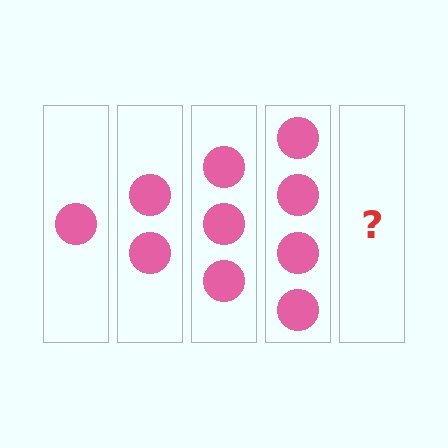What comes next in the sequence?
The next element should be 5 circles.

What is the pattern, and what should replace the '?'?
The pattern is that each step adds one more circle. The '?' should be 5 circles.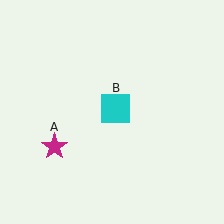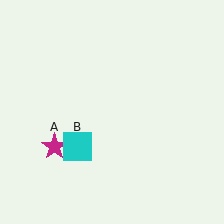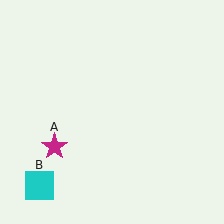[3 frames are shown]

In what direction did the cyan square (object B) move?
The cyan square (object B) moved down and to the left.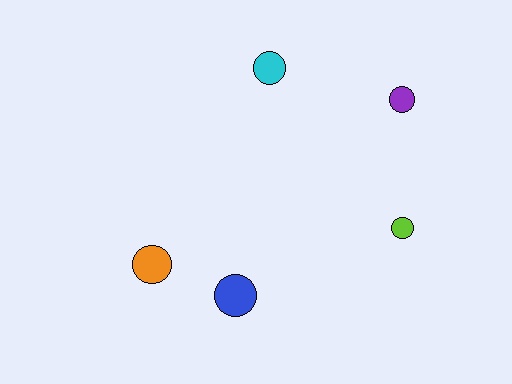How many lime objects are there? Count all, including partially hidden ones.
There is 1 lime object.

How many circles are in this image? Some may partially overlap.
There are 5 circles.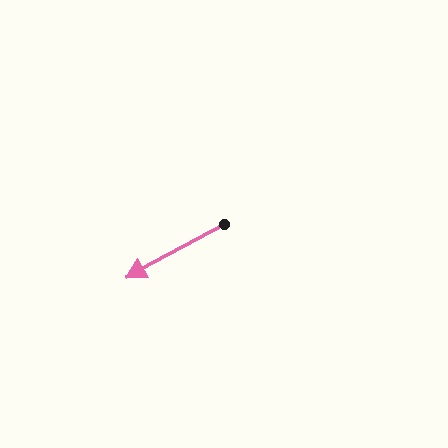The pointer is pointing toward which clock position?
Roughly 8 o'clock.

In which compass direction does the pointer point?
Southwest.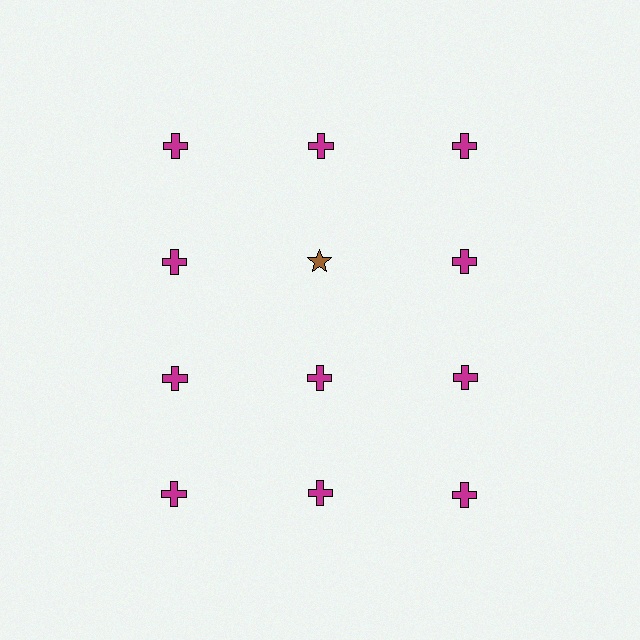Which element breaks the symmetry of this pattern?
The brown star in the second row, second from left column breaks the symmetry. All other shapes are magenta crosses.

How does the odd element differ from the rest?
It differs in both color (brown instead of magenta) and shape (star instead of cross).